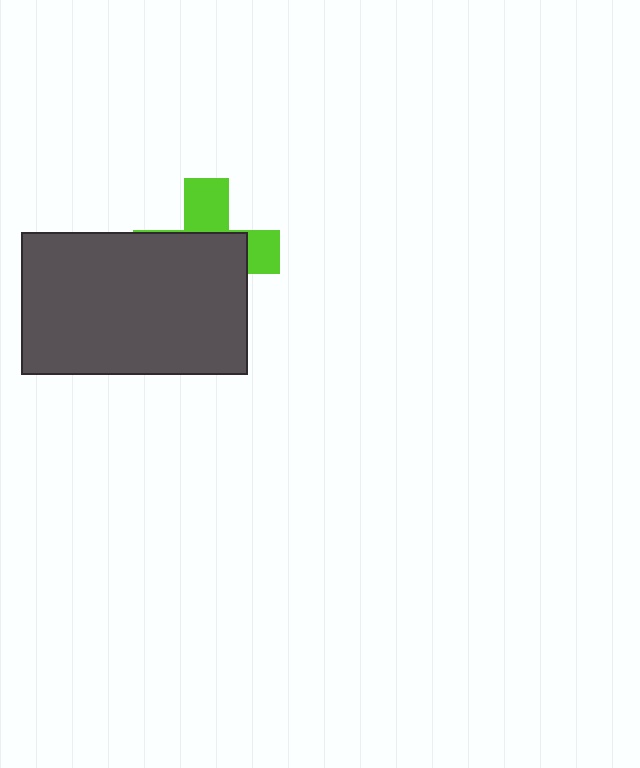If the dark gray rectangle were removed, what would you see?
You would see the complete lime cross.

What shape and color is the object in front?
The object in front is a dark gray rectangle.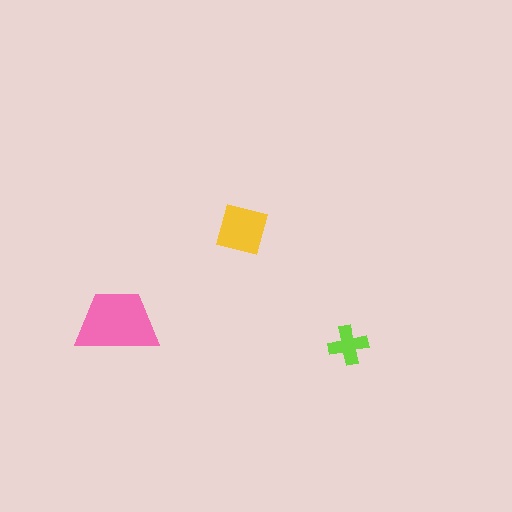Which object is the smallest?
The lime cross.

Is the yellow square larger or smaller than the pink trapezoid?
Smaller.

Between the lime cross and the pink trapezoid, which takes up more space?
The pink trapezoid.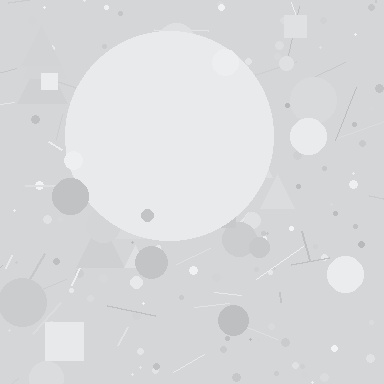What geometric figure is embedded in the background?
A circle is embedded in the background.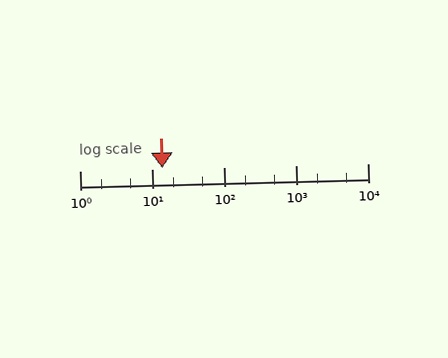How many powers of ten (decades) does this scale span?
The scale spans 4 decades, from 1 to 10000.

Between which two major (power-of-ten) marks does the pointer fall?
The pointer is between 10 and 100.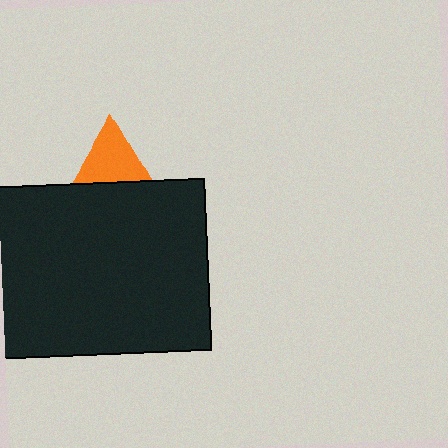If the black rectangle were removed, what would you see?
You would see the complete orange triangle.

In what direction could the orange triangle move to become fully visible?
The orange triangle could move up. That would shift it out from behind the black rectangle entirely.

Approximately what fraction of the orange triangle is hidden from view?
Roughly 47% of the orange triangle is hidden behind the black rectangle.